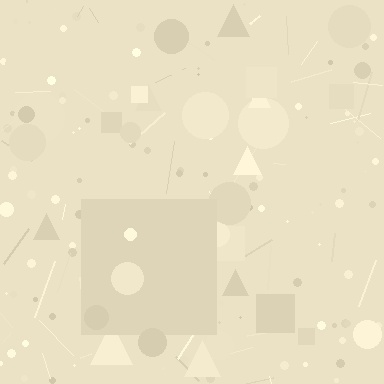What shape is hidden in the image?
A square is hidden in the image.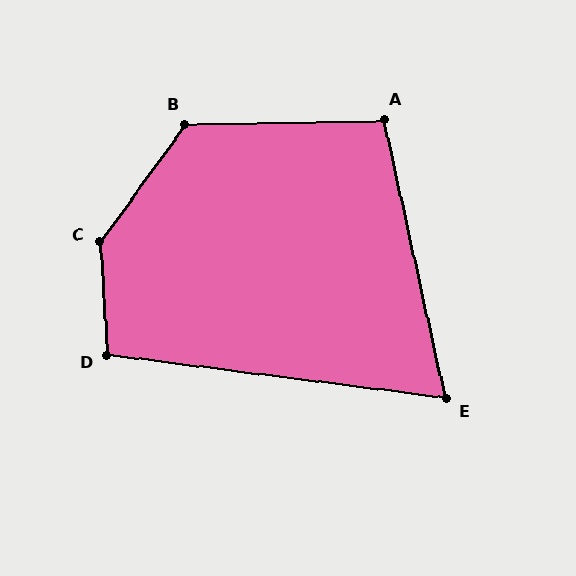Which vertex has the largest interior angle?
C, at approximately 141 degrees.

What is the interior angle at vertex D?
Approximately 101 degrees (obtuse).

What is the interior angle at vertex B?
Approximately 127 degrees (obtuse).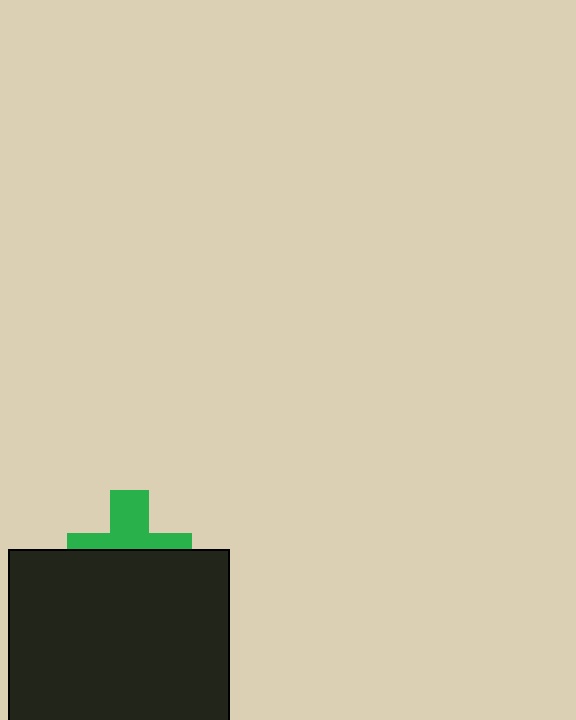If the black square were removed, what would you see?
You would see the complete green cross.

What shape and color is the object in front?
The object in front is a black square.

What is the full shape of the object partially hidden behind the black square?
The partially hidden object is a green cross.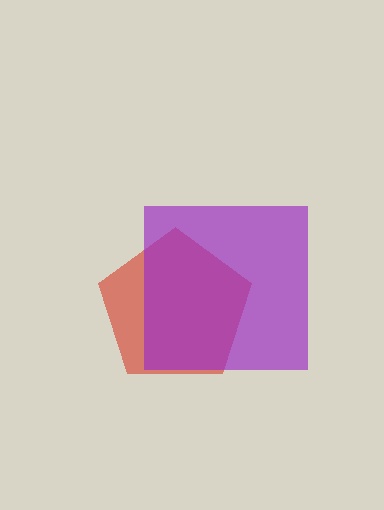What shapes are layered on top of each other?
The layered shapes are: a red pentagon, a purple square.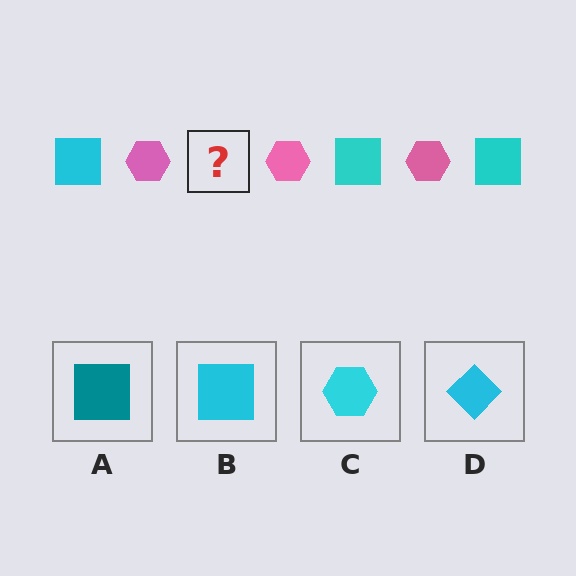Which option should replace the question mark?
Option B.